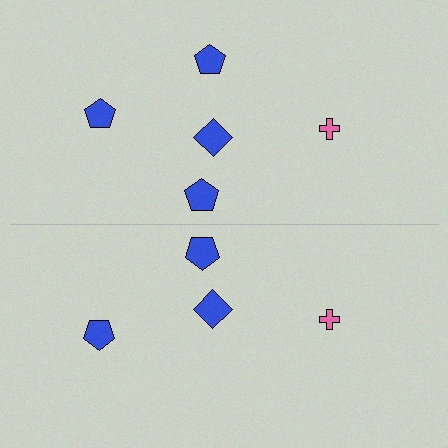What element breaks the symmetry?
A blue pentagon is missing from the bottom side.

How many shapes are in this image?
There are 9 shapes in this image.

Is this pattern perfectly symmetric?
No, the pattern is not perfectly symmetric. A blue pentagon is missing from the bottom side.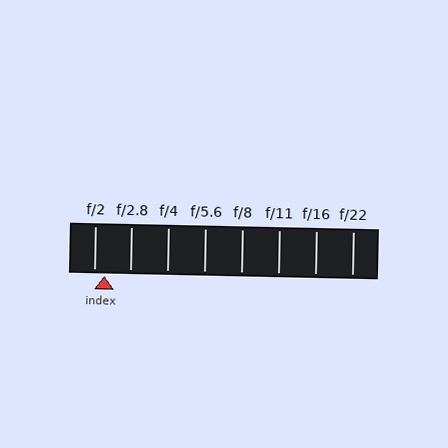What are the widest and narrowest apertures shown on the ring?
The widest aperture shown is f/2 and the narrowest is f/22.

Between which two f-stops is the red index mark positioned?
The index mark is between f/2 and f/2.8.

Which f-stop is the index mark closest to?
The index mark is closest to f/2.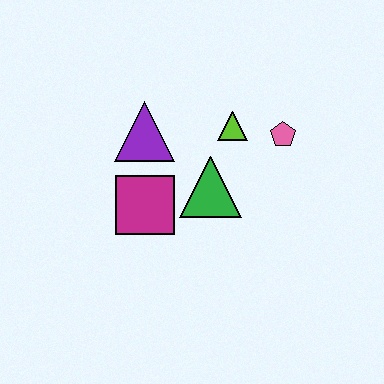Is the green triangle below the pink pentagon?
Yes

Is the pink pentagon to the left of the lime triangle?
No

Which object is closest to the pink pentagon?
The lime triangle is closest to the pink pentagon.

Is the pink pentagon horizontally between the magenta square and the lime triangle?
No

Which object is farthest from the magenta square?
The pink pentagon is farthest from the magenta square.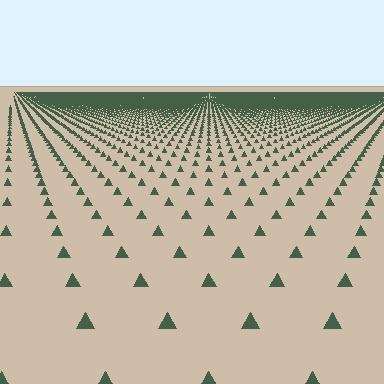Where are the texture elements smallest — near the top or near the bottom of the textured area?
Near the top.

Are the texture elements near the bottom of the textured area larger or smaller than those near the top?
Larger. Near the bottom, elements are closer to the viewer and appear at a bigger on-screen size.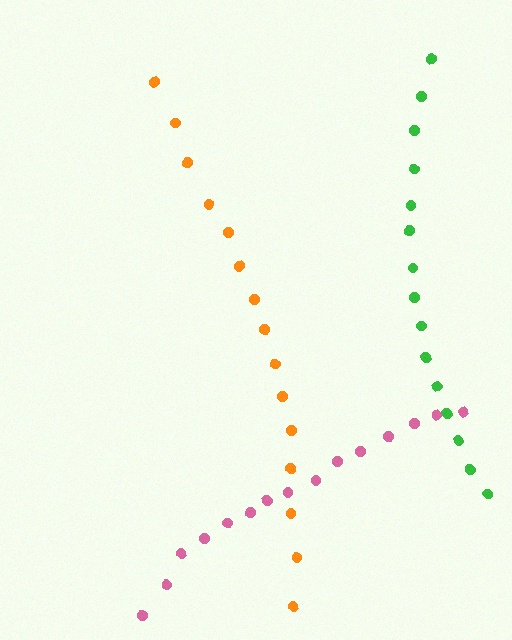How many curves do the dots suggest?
There are 3 distinct paths.